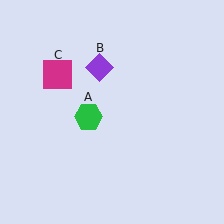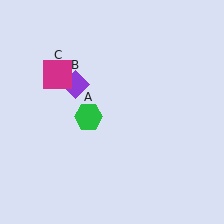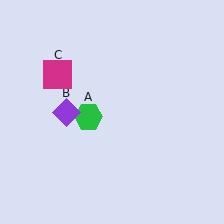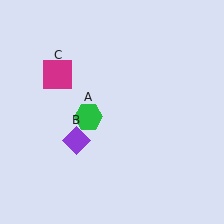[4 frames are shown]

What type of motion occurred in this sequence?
The purple diamond (object B) rotated counterclockwise around the center of the scene.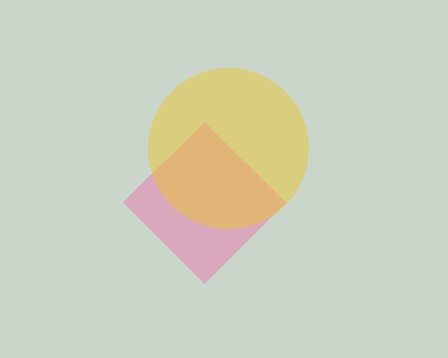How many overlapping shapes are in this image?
There are 2 overlapping shapes in the image.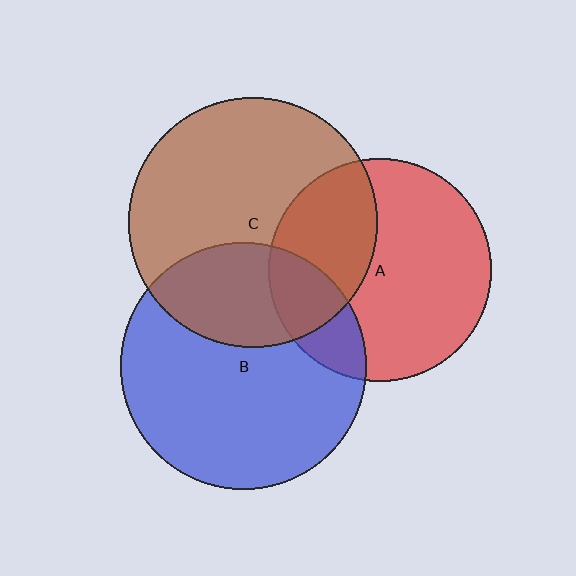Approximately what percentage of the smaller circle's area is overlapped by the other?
Approximately 35%.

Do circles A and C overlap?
Yes.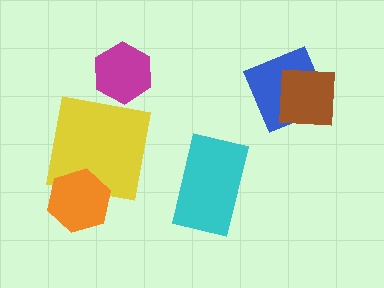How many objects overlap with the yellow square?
1 object overlaps with the yellow square.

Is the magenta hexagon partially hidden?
No, no other shape covers it.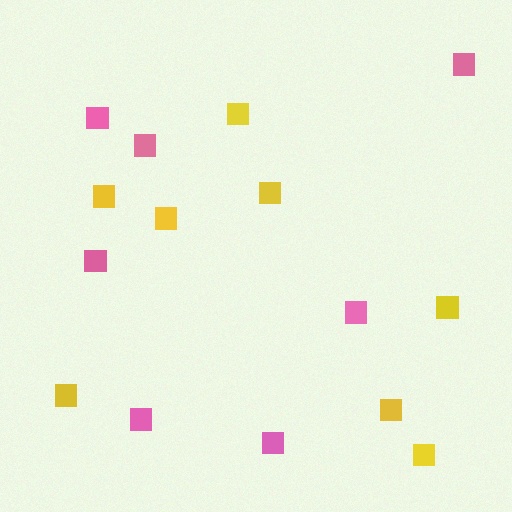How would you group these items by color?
There are 2 groups: one group of yellow squares (8) and one group of pink squares (7).